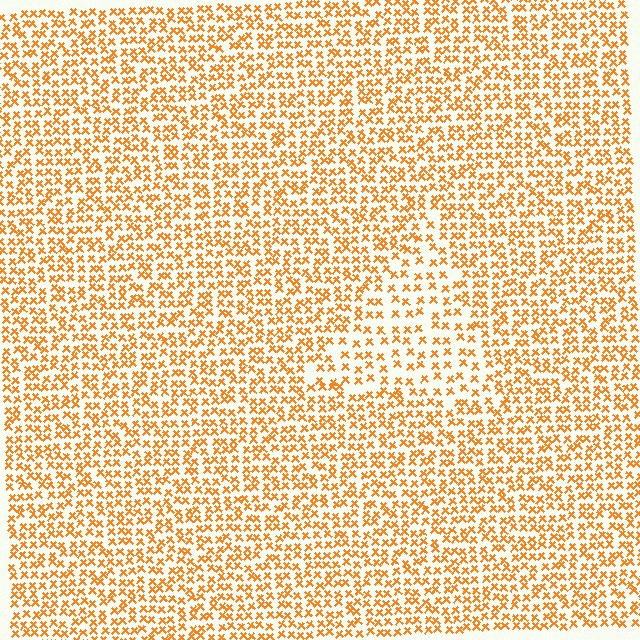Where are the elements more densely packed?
The elements are more densely packed outside the triangle boundary.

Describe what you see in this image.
The image contains small orange elements arranged at two different densities. A triangle-shaped region is visible where the elements are less densely packed than the surrounding area.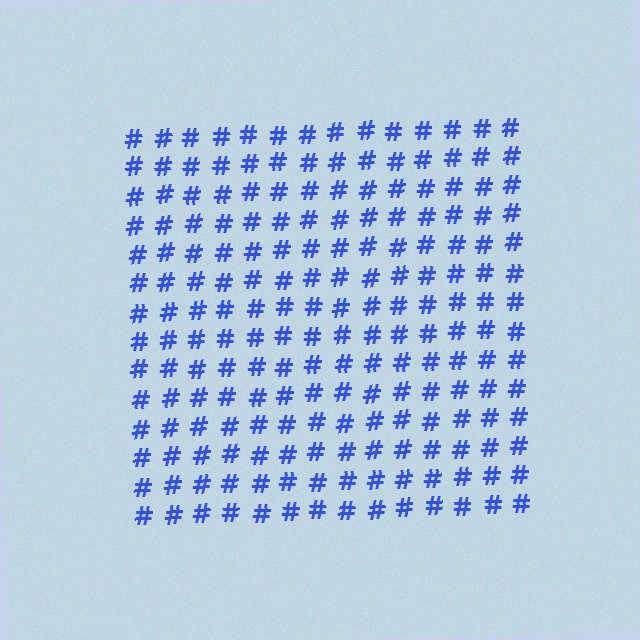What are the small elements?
The small elements are hash symbols.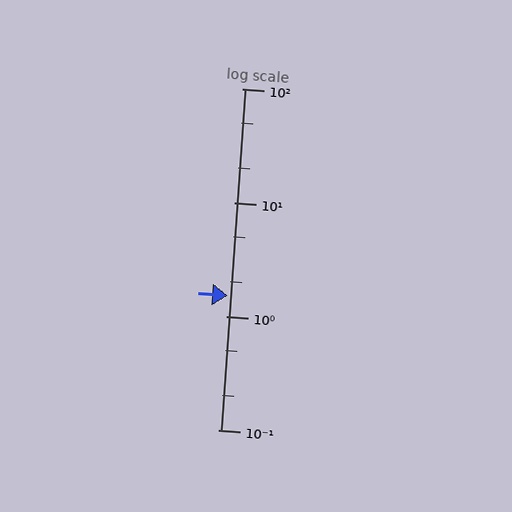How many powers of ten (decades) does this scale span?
The scale spans 3 decades, from 0.1 to 100.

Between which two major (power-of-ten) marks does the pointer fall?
The pointer is between 1 and 10.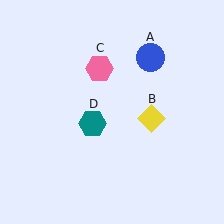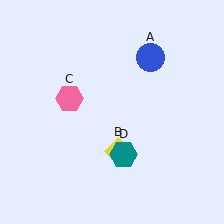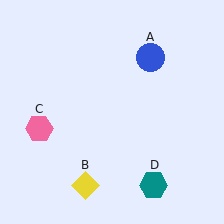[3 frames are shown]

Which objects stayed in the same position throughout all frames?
Blue circle (object A) remained stationary.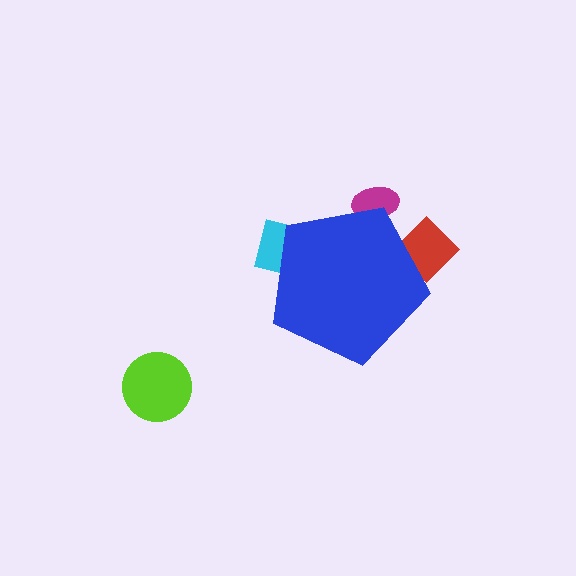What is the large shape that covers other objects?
A blue pentagon.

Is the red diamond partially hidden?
Yes, the red diamond is partially hidden behind the blue pentagon.